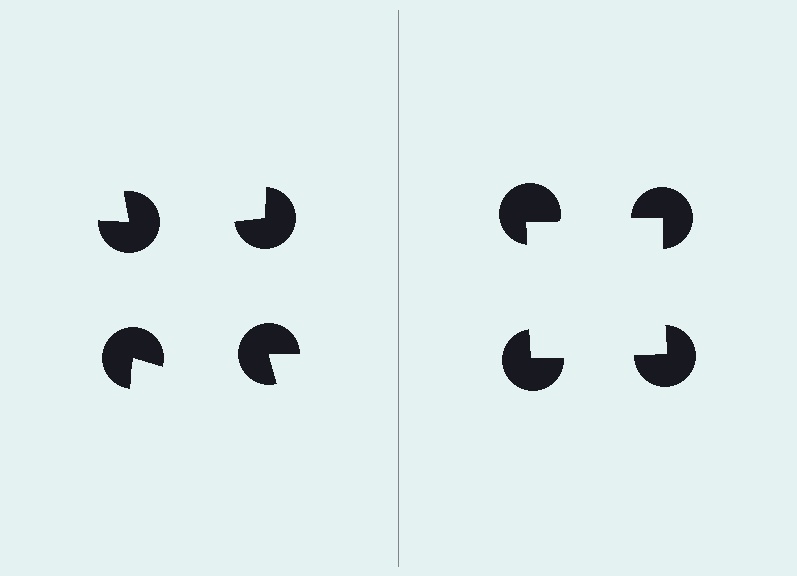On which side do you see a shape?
An illusory square appears on the right side. On the left side the wedge cuts are rotated, so no coherent shape forms.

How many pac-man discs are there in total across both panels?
8 — 4 on each side.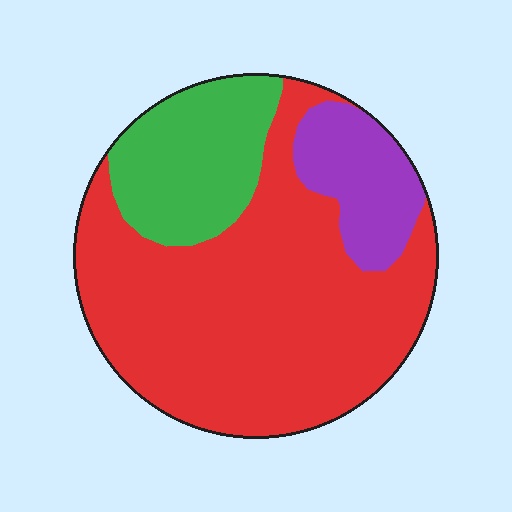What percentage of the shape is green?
Green takes up between a sixth and a third of the shape.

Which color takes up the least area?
Purple, at roughly 15%.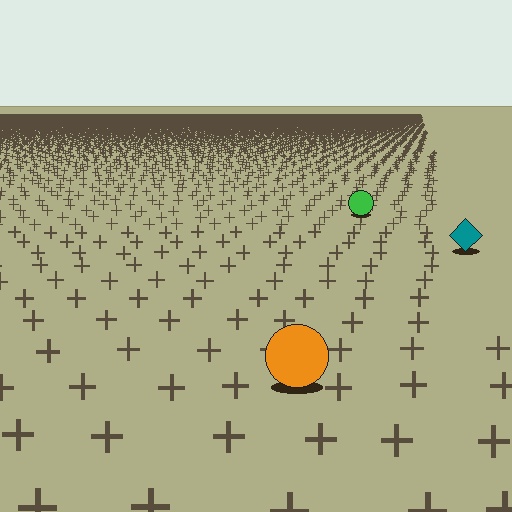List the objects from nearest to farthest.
From nearest to farthest: the orange circle, the teal diamond, the green circle.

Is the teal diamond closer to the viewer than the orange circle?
No. The orange circle is closer — you can tell from the texture gradient: the ground texture is coarser near it.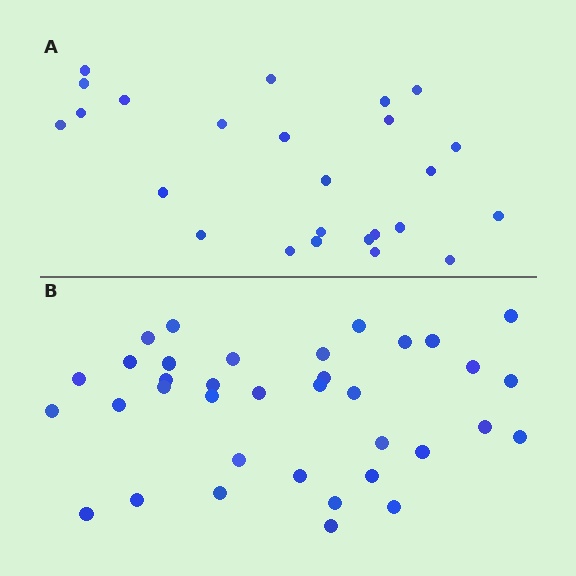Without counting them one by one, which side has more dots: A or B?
Region B (the bottom region) has more dots.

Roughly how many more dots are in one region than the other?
Region B has roughly 12 or so more dots than region A.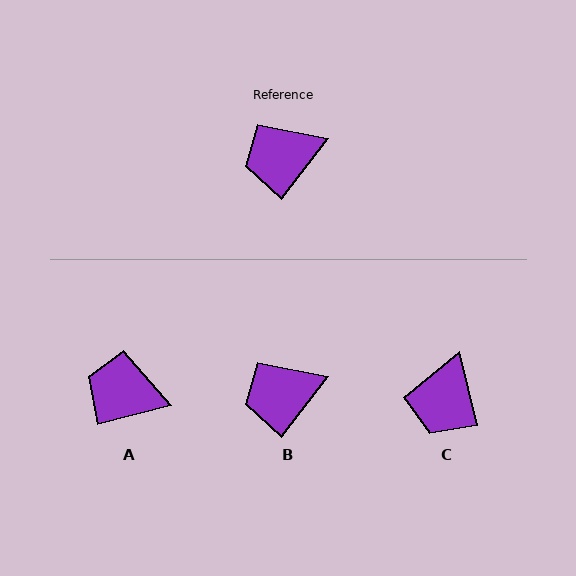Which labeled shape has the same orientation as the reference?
B.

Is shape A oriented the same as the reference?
No, it is off by about 38 degrees.